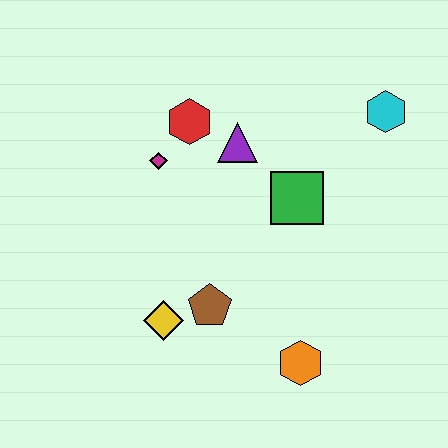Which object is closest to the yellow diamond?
The brown pentagon is closest to the yellow diamond.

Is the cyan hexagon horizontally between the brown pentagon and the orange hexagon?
No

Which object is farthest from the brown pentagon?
The cyan hexagon is farthest from the brown pentagon.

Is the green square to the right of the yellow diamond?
Yes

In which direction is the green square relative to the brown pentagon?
The green square is above the brown pentagon.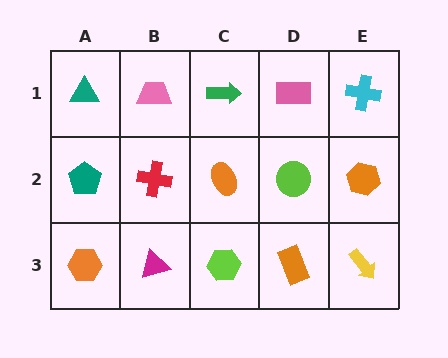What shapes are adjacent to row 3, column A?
A teal pentagon (row 2, column A), a magenta triangle (row 3, column B).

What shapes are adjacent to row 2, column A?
A teal triangle (row 1, column A), an orange hexagon (row 3, column A), a red cross (row 2, column B).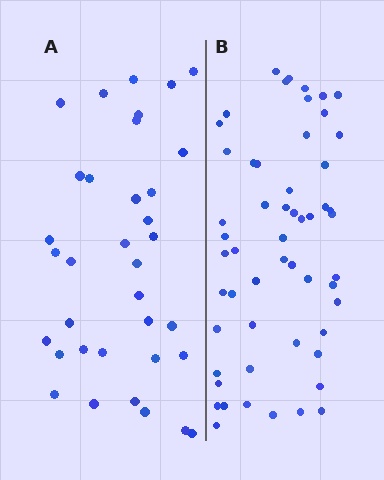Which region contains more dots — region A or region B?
Region B (the right region) has more dots.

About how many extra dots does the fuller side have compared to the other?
Region B has approximately 20 more dots than region A.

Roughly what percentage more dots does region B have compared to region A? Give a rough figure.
About 55% more.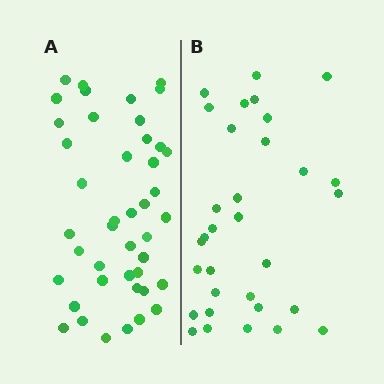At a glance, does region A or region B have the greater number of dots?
Region A (the left region) has more dots.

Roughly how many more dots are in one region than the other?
Region A has roughly 12 or so more dots than region B.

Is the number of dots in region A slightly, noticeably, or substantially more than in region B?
Region A has noticeably more, but not dramatically so. The ratio is roughly 1.3 to 1.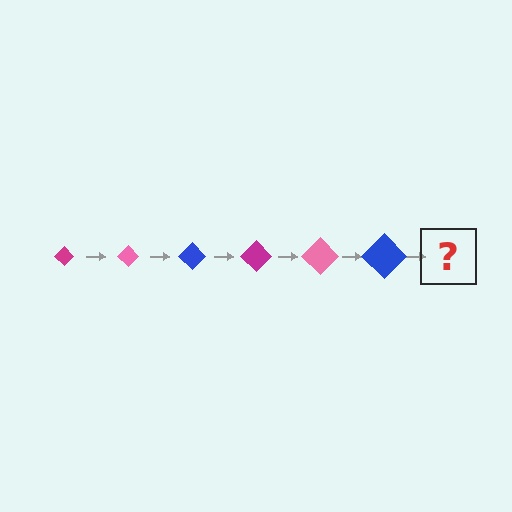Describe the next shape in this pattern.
It should be a magenta diamond, larger than the previous one.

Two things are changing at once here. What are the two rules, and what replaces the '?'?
The two rules are that the diamond grows larger each step and the color cycles through magenta, pink, and blue. The '?' should be a magenta diamond, larger than the previous one.